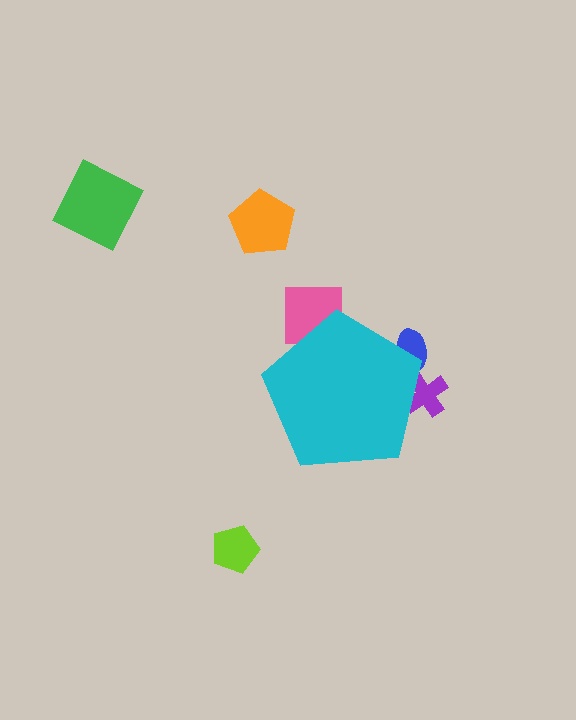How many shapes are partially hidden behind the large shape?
3 shapes are partially hidden.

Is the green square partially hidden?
No, the green square is fully visible.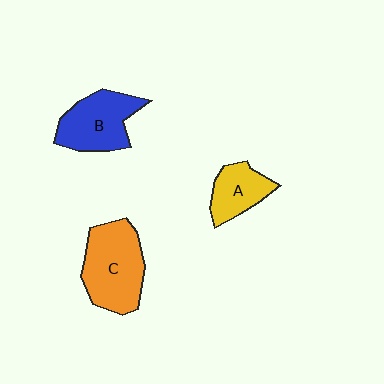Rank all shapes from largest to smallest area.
From largest to smallest: C (orange), B (blue), A (yellow).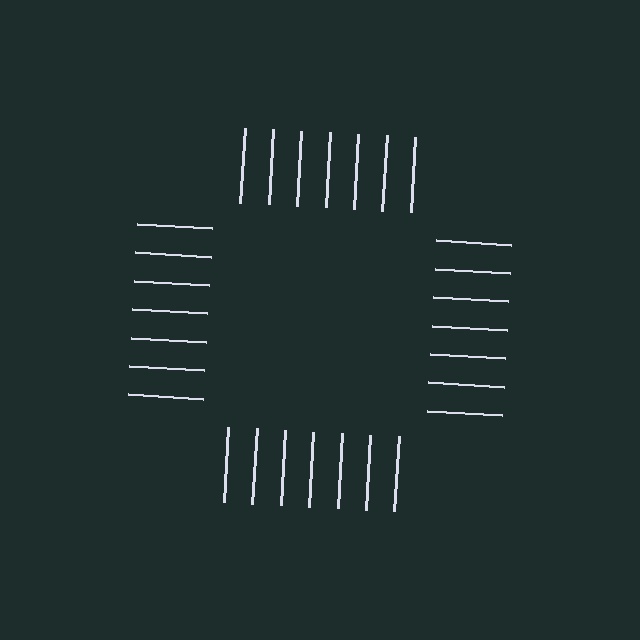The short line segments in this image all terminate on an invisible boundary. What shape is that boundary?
An illusory square — the line segments terminate on its edges but no continuous stroke is drawn.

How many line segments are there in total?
28 — 7 along each of the 4 edges.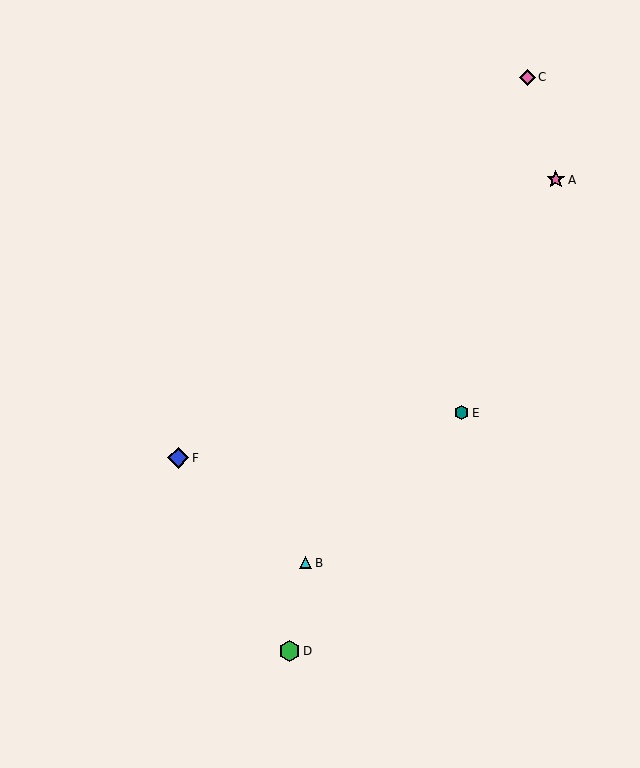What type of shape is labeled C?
Shape C is a pink diamond.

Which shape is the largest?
The blue diamond (labeled F) is the largest.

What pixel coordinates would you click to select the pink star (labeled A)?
Click at (556, 180) to select the pink star A.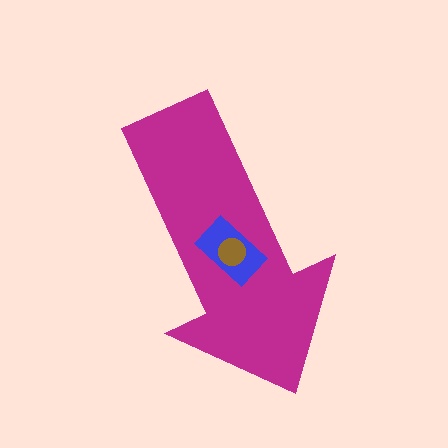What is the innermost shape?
The brown circle.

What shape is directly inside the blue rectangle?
The brown circle.